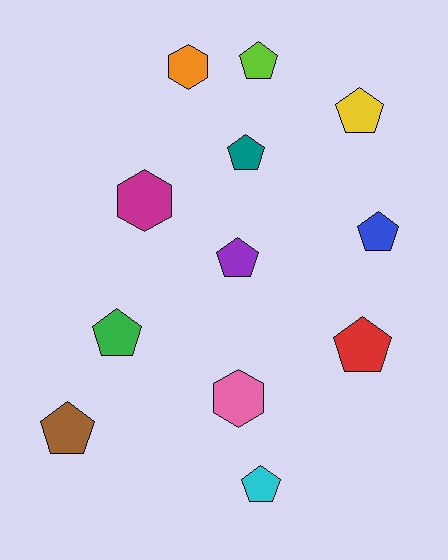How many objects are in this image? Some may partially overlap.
There are 12 objects.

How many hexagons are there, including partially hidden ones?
There are 3 hexagons.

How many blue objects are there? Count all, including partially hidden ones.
There is 1 blue object.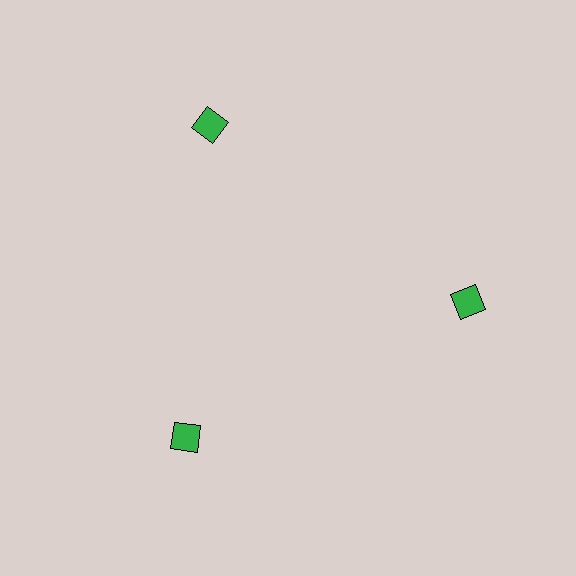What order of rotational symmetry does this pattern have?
This pattern has 3-fold rotational symmetry.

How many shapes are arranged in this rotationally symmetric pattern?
There are 3 shapes, arranged in 3 groups of 1.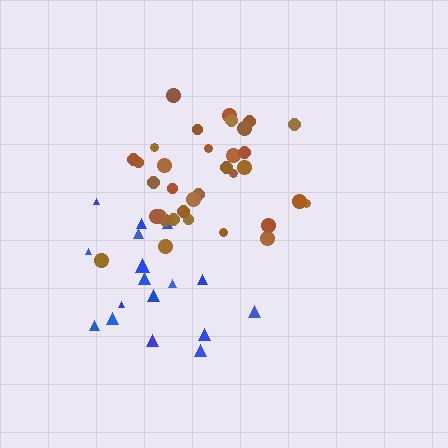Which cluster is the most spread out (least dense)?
Blue.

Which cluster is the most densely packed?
Brown.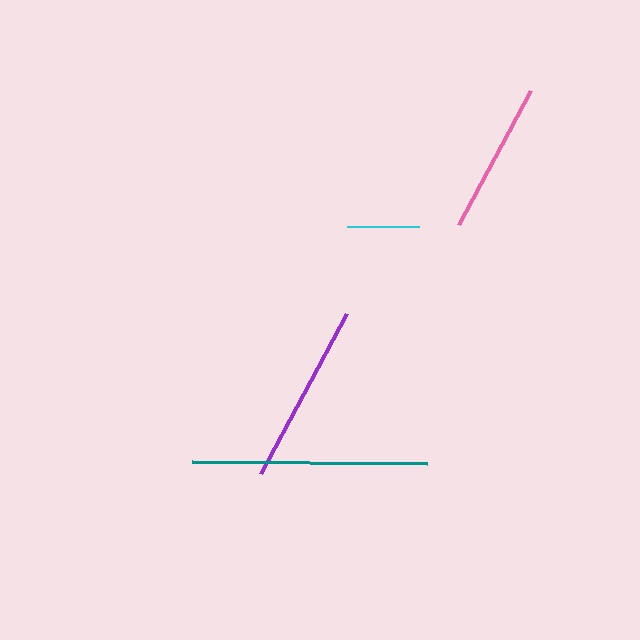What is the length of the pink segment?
The pink segment is approximately 152 pixels long.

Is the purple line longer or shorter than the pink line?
The purple line is longer than the pink line.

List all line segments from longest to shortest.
From longest to shortest: teal, purple, pink, cyan.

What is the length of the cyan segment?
The cyan segment is approximately 72 pixels long.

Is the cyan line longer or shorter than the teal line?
The teal line is longer than the cyan line.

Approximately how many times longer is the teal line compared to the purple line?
The teal line is approximately 1.3 times the length of the purple line.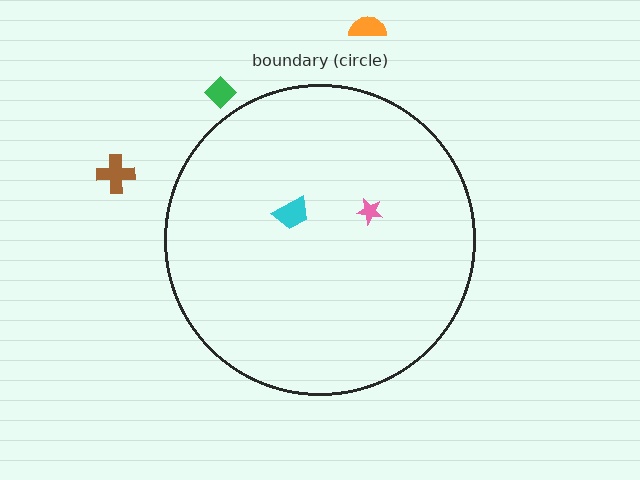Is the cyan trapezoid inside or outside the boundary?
Inside.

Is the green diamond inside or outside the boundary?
Outside.